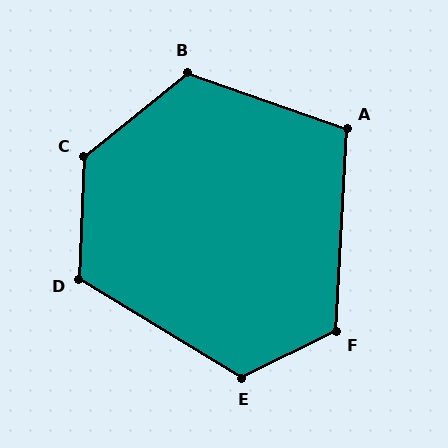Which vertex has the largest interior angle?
C, at approximately 131 degrees.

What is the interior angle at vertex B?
Approximately 122 degrees (obtuse).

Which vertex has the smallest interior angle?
A, at approximately 106 degrees.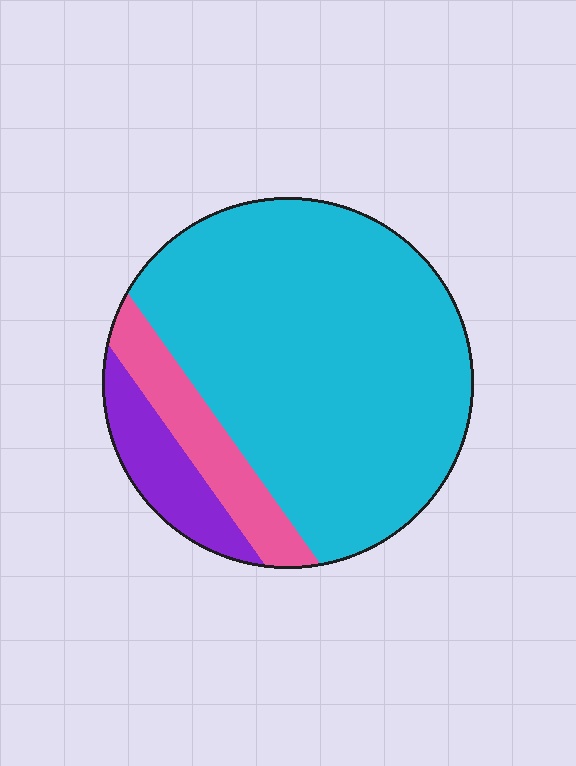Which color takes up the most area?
Cyan, at roughly 75%.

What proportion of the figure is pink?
Pink takes up about one eighth (1/8) of the figure.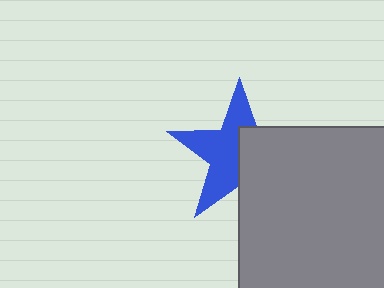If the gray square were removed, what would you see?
You would see the complete blue star.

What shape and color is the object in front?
The object in front is a gray square.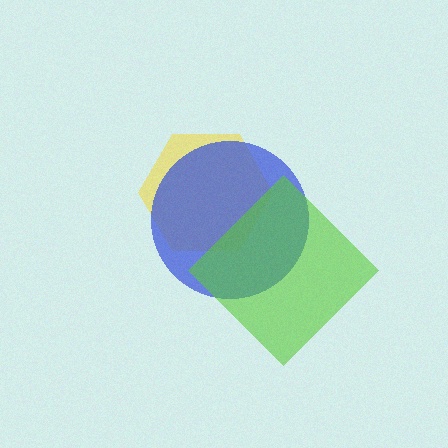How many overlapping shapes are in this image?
There are 3 overlapping shapes in the image.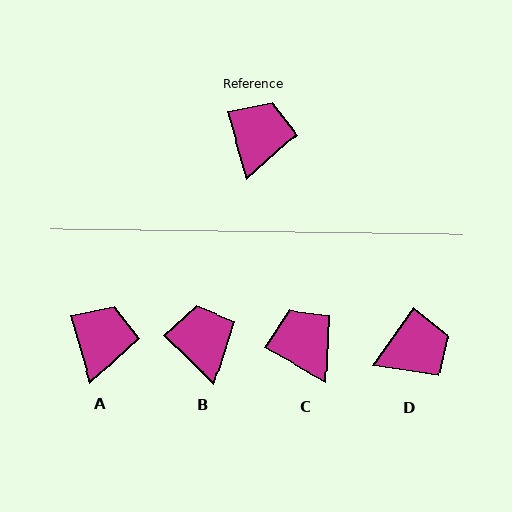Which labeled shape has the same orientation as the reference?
A.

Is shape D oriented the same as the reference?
No, it is off by about 51 degrees.